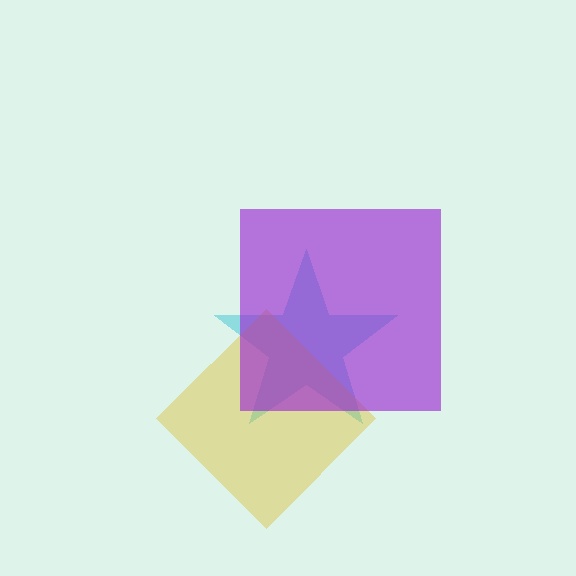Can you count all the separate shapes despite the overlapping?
Yes, there are 3 separate shapes.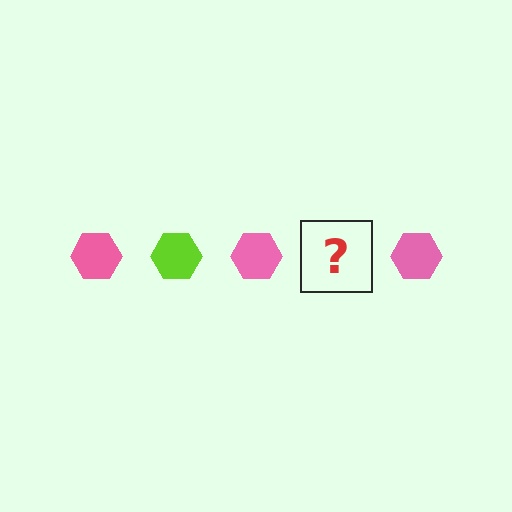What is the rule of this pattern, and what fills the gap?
The rule is that the pattern cycles through pink, lime hexagons. The gap should be filled with a lime hexagon.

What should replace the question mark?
The question mark should be replaced with a lime hexagon.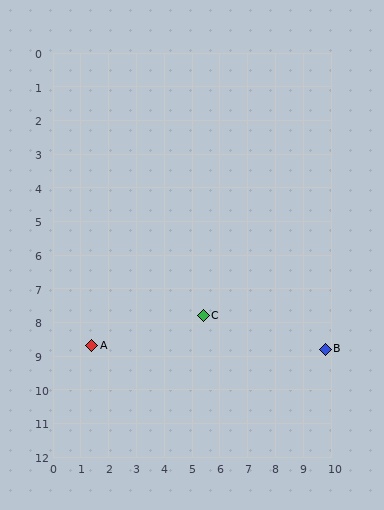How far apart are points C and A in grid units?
Points C and A are about 4.1 grid units apart.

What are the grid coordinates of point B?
Point B is at approximately (9.8, 8.8).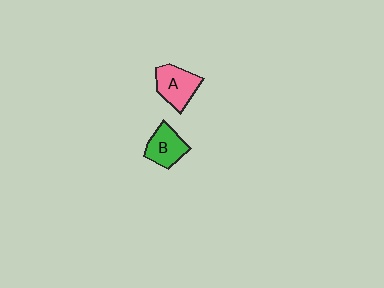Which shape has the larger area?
Shape A (pink).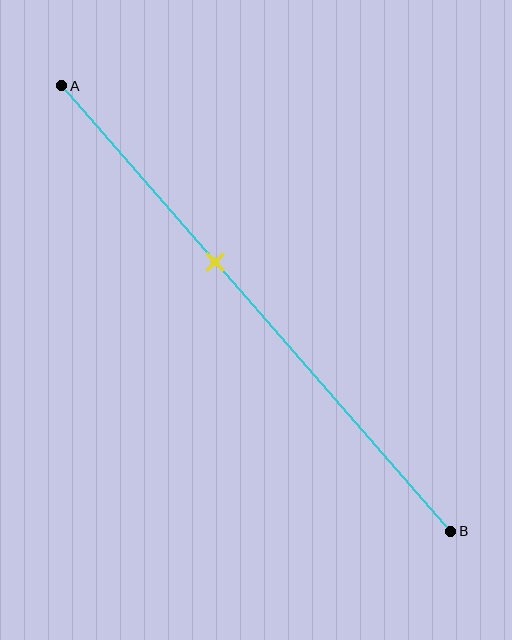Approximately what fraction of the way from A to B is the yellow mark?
The yellow mark is approximately 40% of the way from A to B.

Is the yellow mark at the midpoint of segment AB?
No, the mark is at about 40% from A, not at the 50% midpoint.